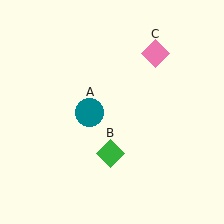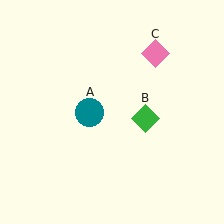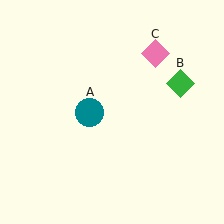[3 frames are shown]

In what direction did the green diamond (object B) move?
The green diamond (object B) moved up and to the right.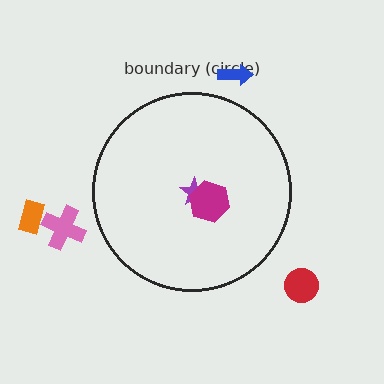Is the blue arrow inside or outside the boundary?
Outside.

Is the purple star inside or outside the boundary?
Inside.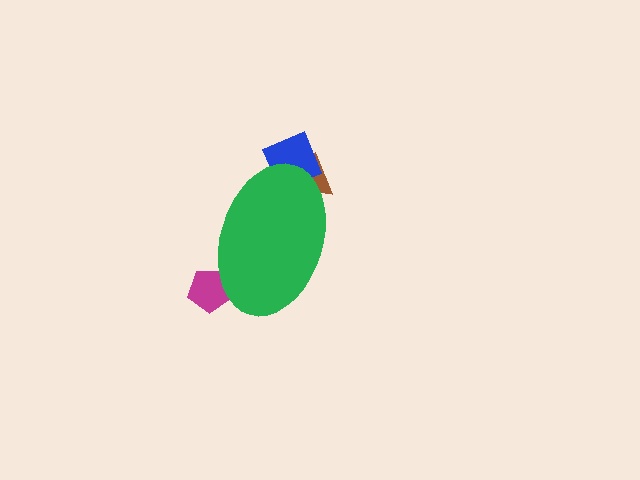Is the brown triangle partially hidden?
Yes, the brown triangle is partially hidden behind the green ellipse.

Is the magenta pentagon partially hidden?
Yes, the magenta pentagon is partially hidden behind the green ellipse.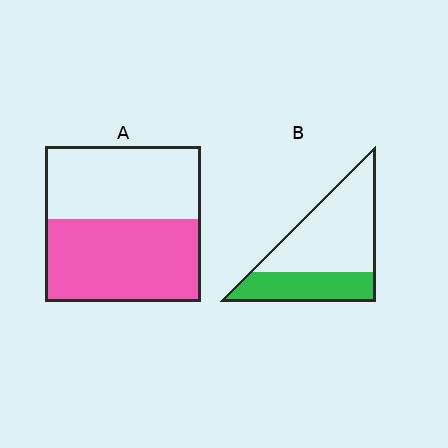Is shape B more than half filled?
No.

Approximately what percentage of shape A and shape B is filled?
A is approximately 55% and B is approximately 35%.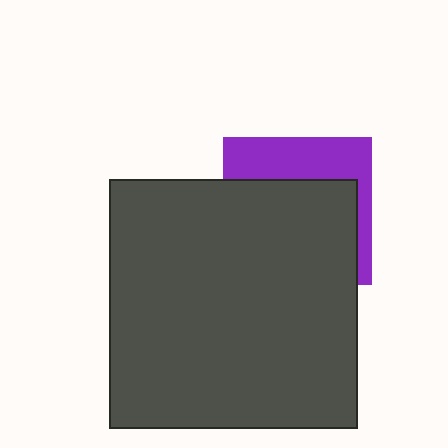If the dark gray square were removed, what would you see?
You would see the complete purple square.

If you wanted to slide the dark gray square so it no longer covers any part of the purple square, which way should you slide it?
Slide it down — that is the most direct way to separate the two shapes.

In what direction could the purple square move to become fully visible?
The purple square could move up. That would shift it out from behind the dark gray square entirely.